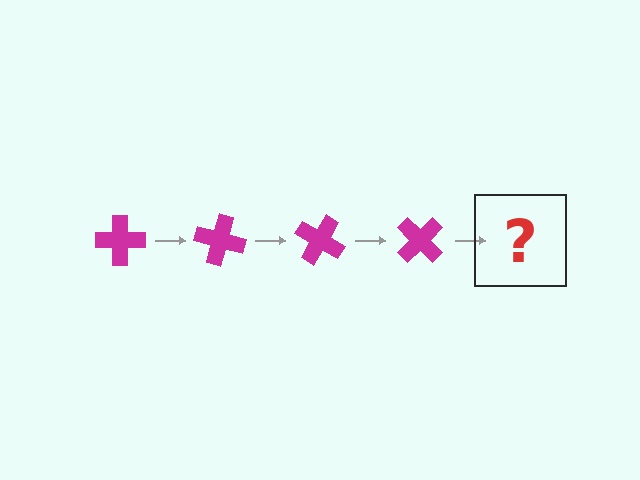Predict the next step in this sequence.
The next step is a magenta cross rotated 60 degrees.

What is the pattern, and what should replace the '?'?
The pattern is that the cross rotates 15 degrees each step. The '?' should be a magenta cross rotated 60 degrees.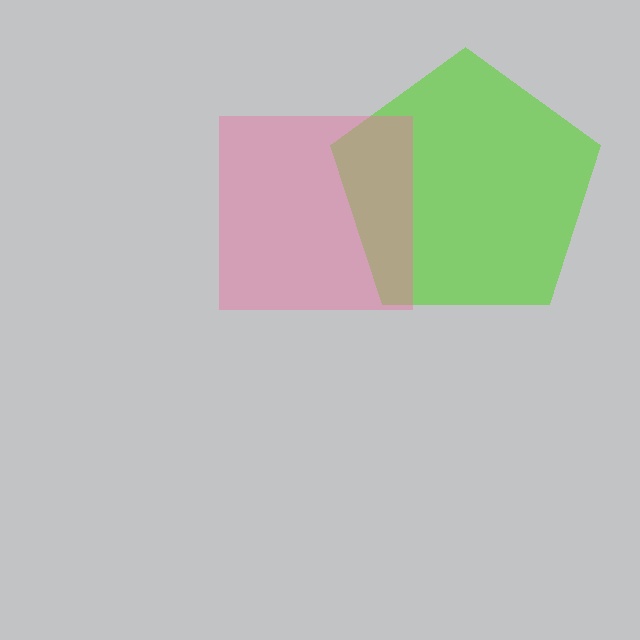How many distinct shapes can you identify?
There are 2 distinct shapes: a lime pentagon, a pink square.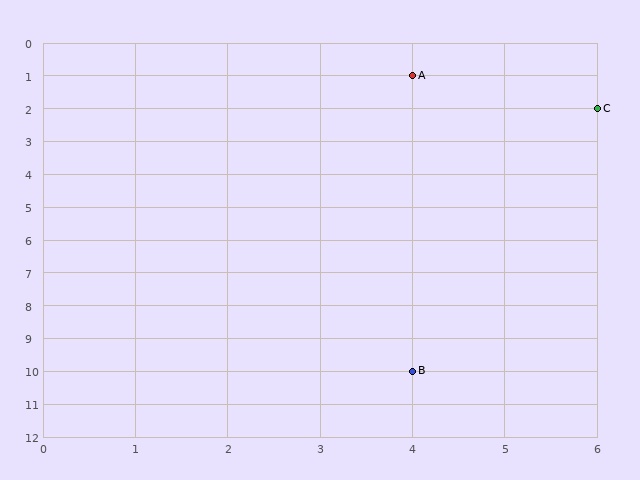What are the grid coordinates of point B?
Point B is at grid coordinates (4, 10).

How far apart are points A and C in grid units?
Points A and C are 2 columns and 1 row apart (about 2.2 grid units diagonally).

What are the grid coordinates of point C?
Point C is at grid coordinates (6, 2).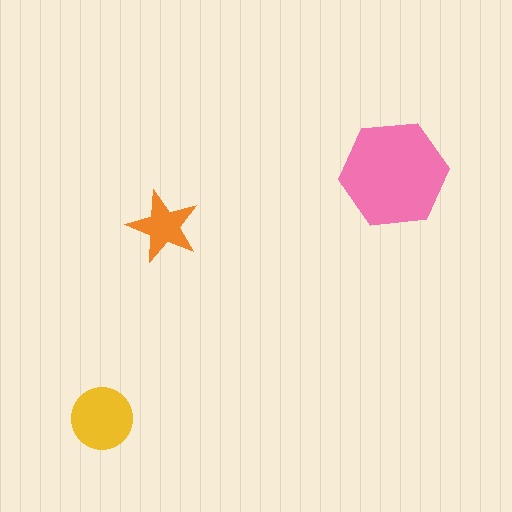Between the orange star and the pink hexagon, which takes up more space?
The pink hexagon.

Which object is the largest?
The pink hexagon.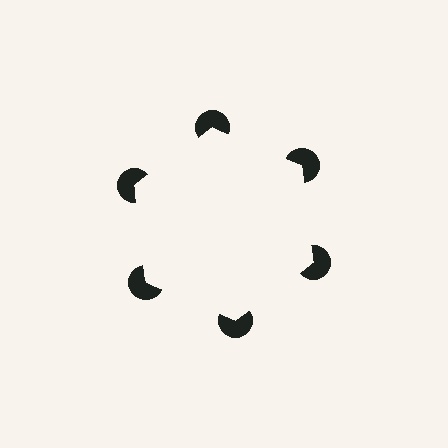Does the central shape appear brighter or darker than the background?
It typically appears slightly brighter than the background, even though no actual brightness change is drawn.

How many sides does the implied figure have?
6 sides.